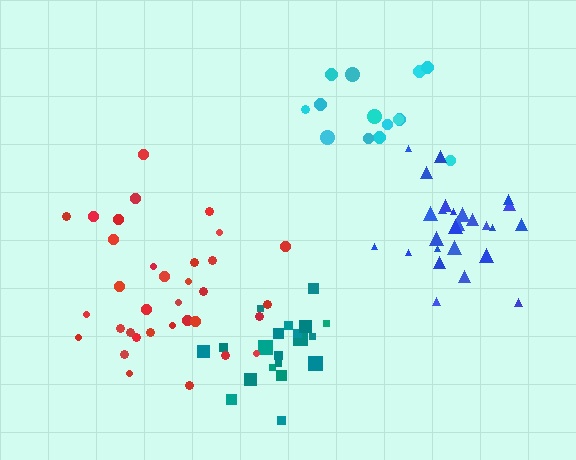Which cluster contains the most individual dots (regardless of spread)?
Red (34).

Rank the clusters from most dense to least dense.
teal, blue, red, cyan.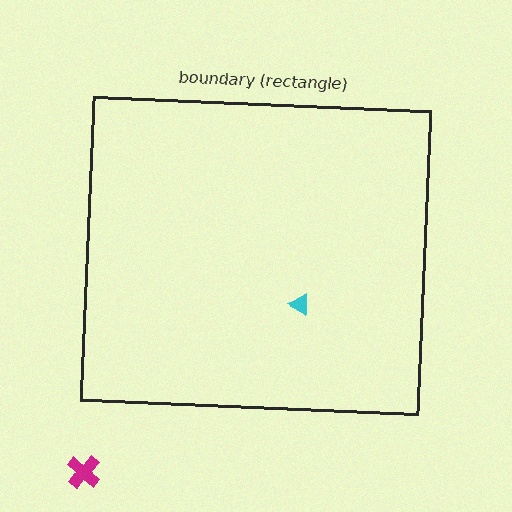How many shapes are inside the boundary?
1 inside, 1 outside.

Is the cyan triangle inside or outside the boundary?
Inside.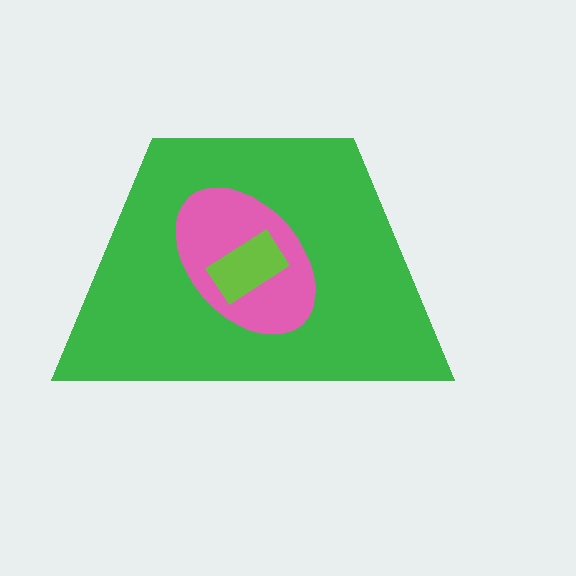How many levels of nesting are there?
3.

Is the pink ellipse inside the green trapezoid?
Yes.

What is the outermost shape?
The green trapezoid.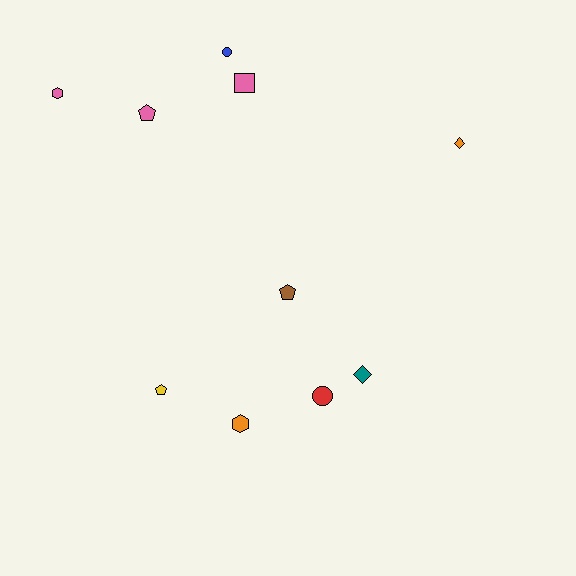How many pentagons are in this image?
There are 3 pentagons.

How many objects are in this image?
There are 10 objects.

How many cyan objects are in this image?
There are no cyan objects.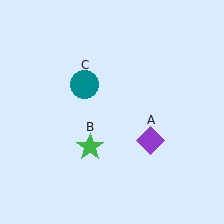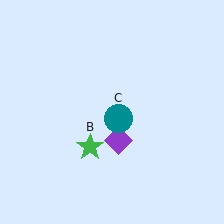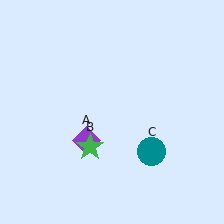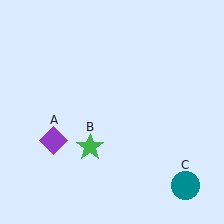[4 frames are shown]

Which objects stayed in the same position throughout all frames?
Green star (object B) remained stationary.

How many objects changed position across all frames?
2 objects changed position: purple diamond (object A), teal circle (object C).